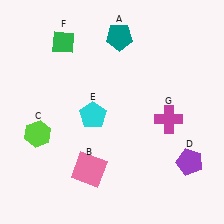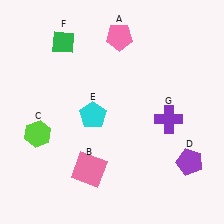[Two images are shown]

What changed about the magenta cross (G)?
In Image 1, G is magenta. In Image 2, it changed to purple.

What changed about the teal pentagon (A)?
In Image 1, A is teal. In Image 2, it changed to pink.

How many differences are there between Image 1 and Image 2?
There are 2 differences between the two images.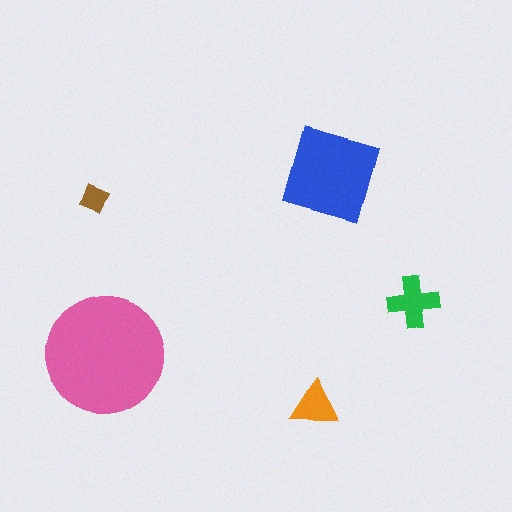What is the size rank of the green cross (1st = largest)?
3rd.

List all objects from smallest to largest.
The brown diamond, the orange triangle, the green cross, the blue square, the pink circle.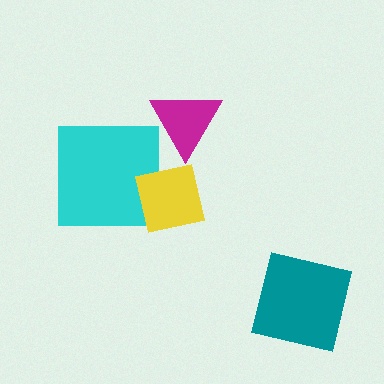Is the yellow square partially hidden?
No, no other shape covers it.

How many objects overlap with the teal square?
0 objects overlap with the teal square.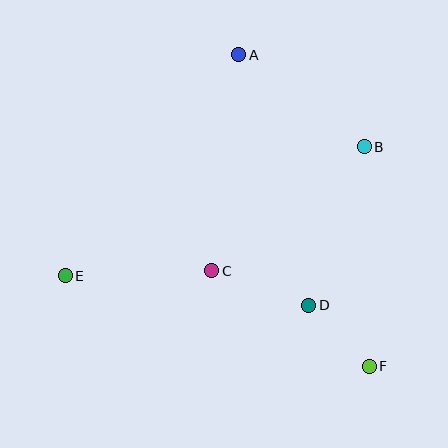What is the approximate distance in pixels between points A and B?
The distance between A and B is approximately 156 pixels.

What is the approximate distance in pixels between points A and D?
The distance between A and D is approximately 260 pixels.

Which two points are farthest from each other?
Points A and F are farthest from each other.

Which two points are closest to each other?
Points D and F are closest to each other.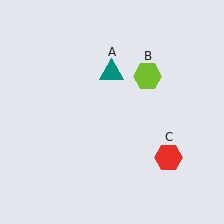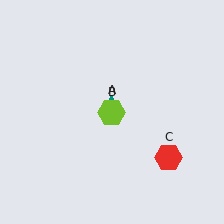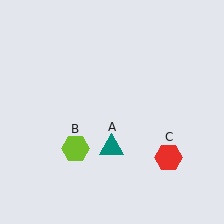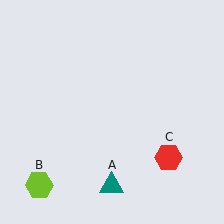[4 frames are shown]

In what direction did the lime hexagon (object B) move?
The lime hexagon (object B) moved down and to the left.